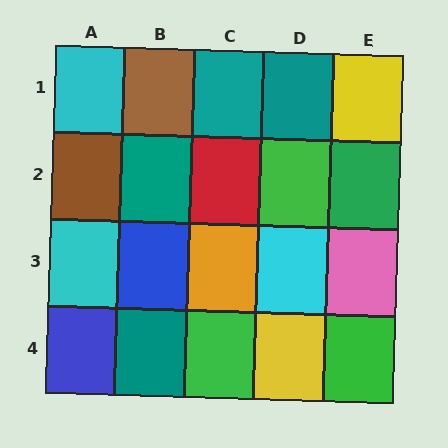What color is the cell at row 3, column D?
Cyan.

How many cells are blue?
2 cells are blue.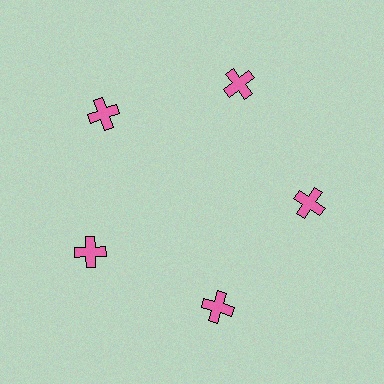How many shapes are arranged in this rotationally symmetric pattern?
There are 5 shapes, arranged in 5 groups of 1.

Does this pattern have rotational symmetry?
Yes, this pattern has 5-fold rotational symmetry. It looks the same after rotating 72 degrees around the center.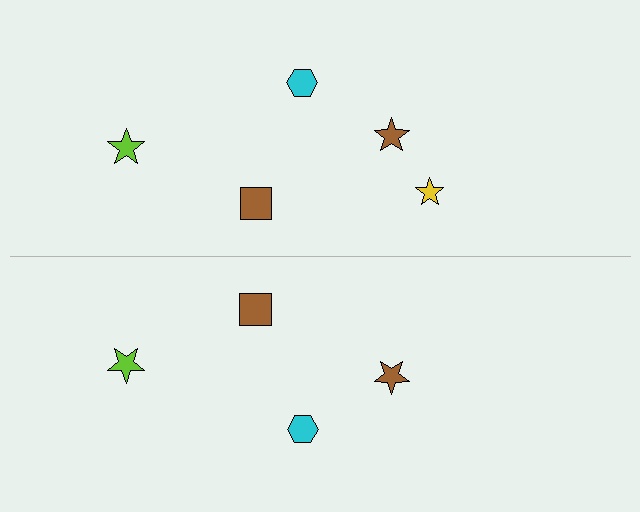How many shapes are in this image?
There are 9 shapes in this image.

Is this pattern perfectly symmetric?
No, the pattern is not perfectly symmetric. A yellow star is missing from the bottom side.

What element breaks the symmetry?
A yellow star is missing from the bottom side.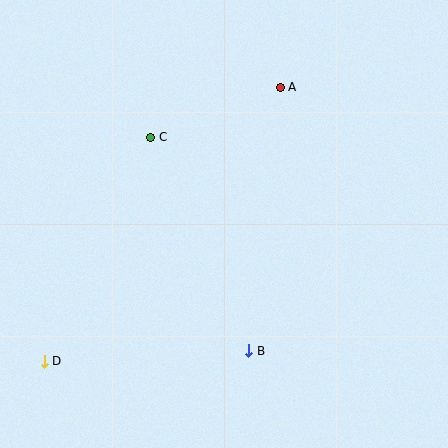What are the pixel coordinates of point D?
Point D is at (44, 361).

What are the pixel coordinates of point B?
Point B is at (249, 351).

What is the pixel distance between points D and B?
The distance between D and B is 205 pixels.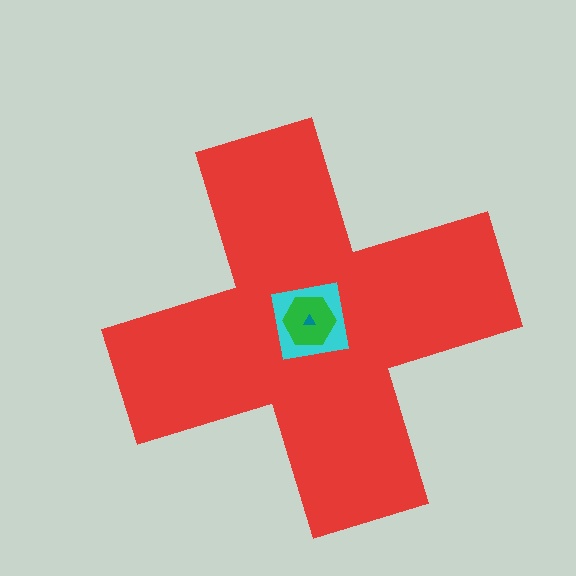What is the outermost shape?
The red cross.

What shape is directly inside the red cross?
The cyan square.